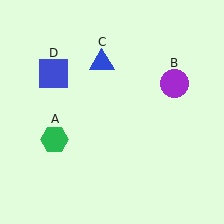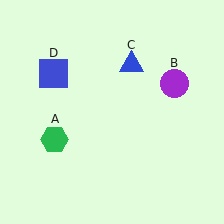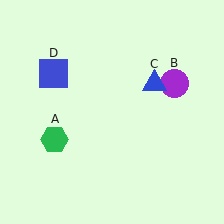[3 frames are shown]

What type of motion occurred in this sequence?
The blue triangle (object C) rotated clockwise around the center of the scene.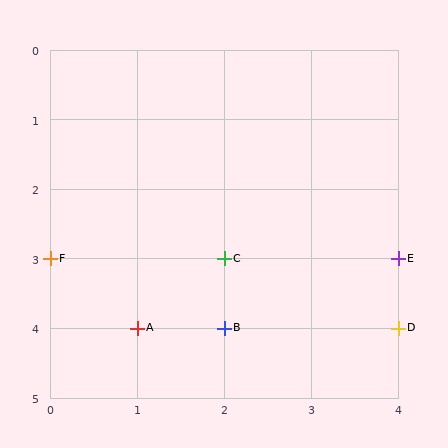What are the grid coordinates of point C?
Point C is at grid coordinates (2, 3).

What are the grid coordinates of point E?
Point E is at grid coordinates (4, 3).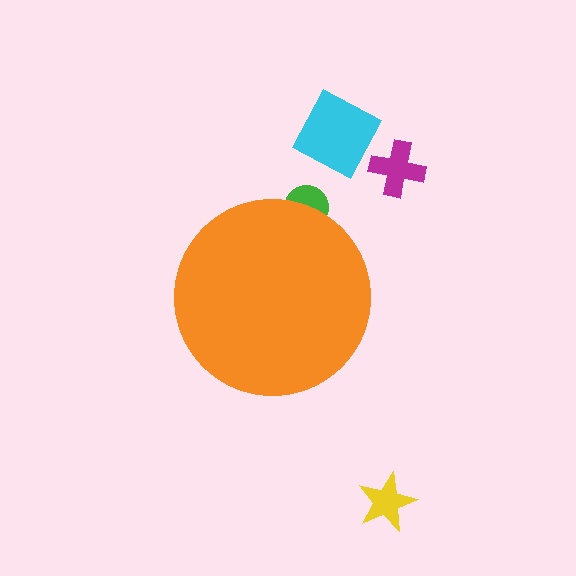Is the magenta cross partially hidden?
No, the magenta cross is fully visible.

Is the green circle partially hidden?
Yes, the green circle is partially hidden behind the orange circle.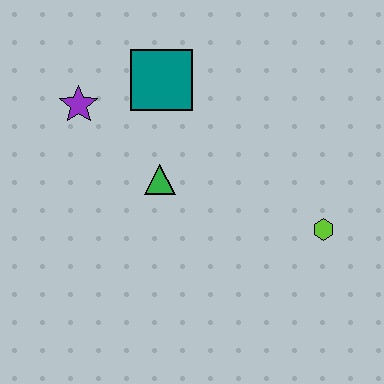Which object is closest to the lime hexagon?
The green triangle is closest to the lime hexagon.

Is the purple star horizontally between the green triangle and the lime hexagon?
No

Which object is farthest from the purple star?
The lime hexagon is farthest from the purple star.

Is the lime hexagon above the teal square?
No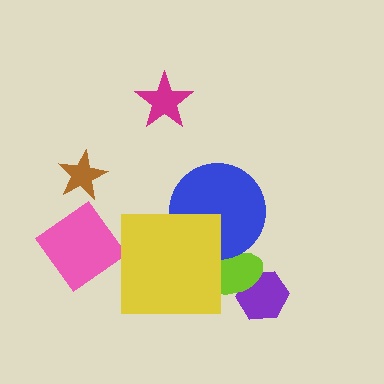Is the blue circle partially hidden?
Yes, it is partially covered by another shape.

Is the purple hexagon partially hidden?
Yes, it is partially covered by another shape.